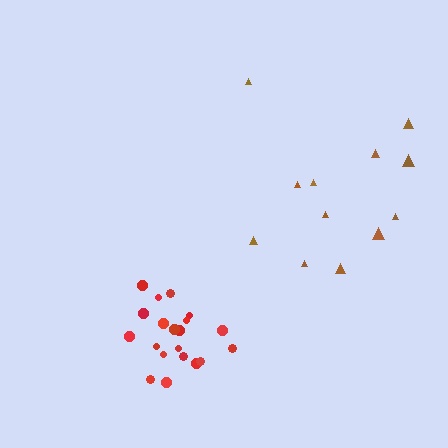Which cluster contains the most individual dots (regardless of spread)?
Red (20).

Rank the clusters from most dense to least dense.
red, brown.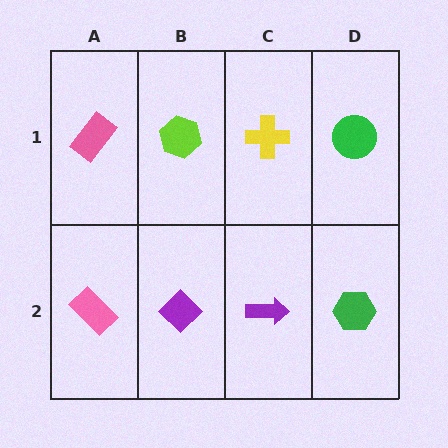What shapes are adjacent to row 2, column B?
A lime hexagon (row 1, column B), a pink rectangle (row 2, column A), a purple arrow (row 2, column C).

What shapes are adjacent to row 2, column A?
A pink rectangle (row 1, column A), a purple diamond (row 2, column B).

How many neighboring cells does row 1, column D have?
2.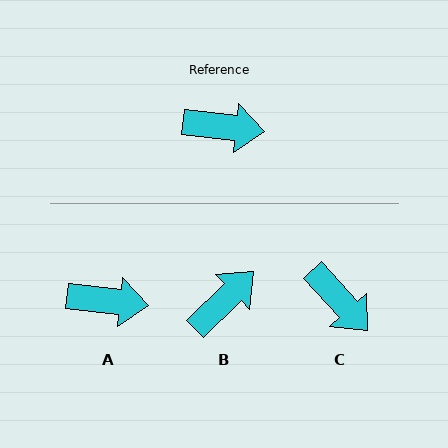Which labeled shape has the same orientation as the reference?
A.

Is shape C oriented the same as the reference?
No, it is off by about 42 degrees.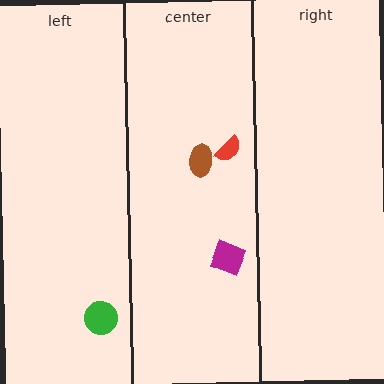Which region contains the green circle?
The left region.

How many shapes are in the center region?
3.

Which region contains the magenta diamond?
The center region.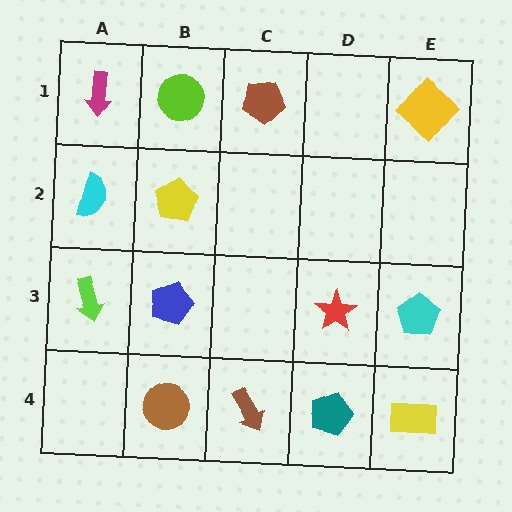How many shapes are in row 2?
2 shapes.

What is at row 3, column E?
A cyan pentagon.